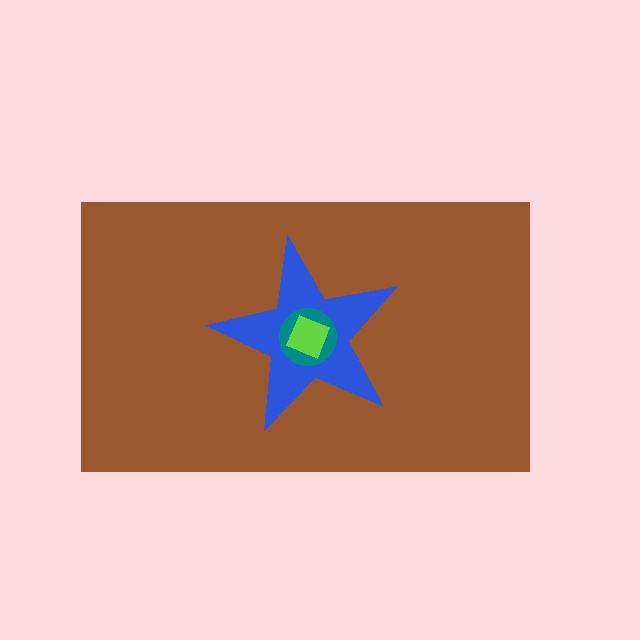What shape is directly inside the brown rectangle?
The blue star.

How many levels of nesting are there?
4.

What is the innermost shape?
The lime square.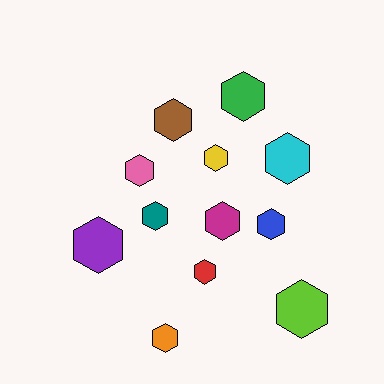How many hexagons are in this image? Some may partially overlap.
There are 12 hexagons.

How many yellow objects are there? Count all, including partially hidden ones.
There is 1 yellow object.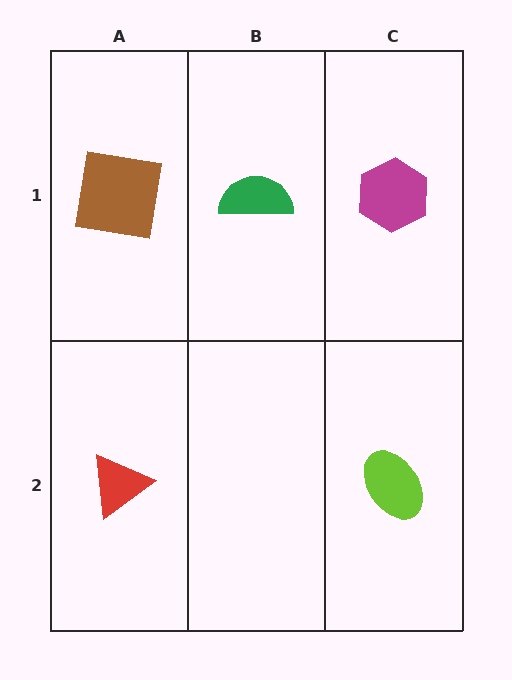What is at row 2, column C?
A lime ellipse.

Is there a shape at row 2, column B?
No, that cell is empty.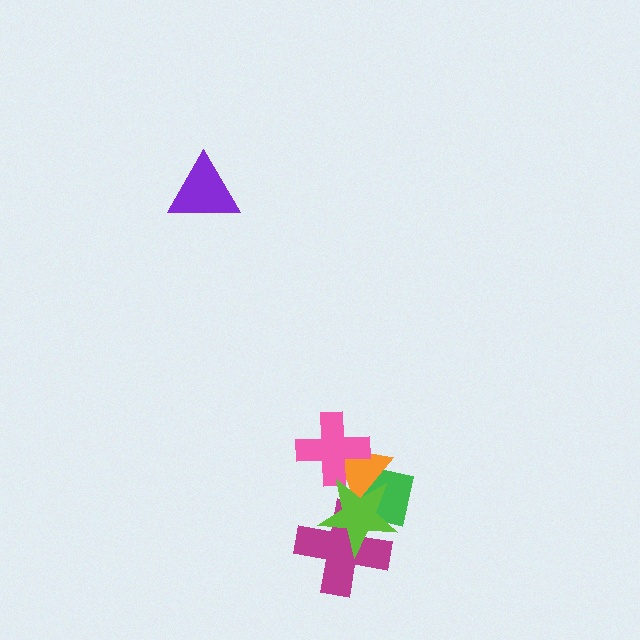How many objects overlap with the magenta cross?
2 objects overlap with the magenta cross.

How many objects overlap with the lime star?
4 objects overlap with the lime star.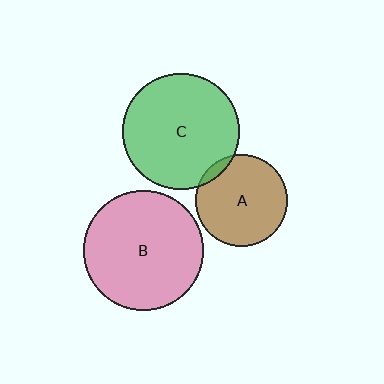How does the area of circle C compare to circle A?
Approximately 1.6 times.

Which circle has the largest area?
Circle B (pink).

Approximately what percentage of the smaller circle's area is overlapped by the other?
Approximately 5%.